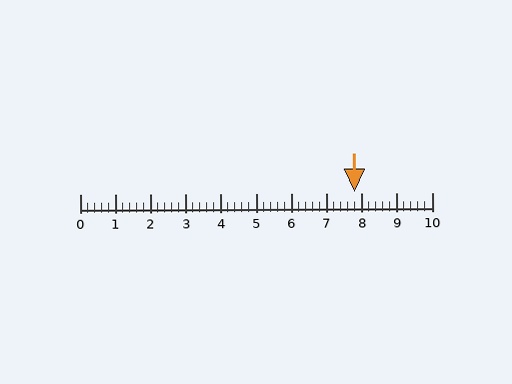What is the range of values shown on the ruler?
The ruler shows values from 0 to 10.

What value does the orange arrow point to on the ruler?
The orange arrow points to approximately 7.8.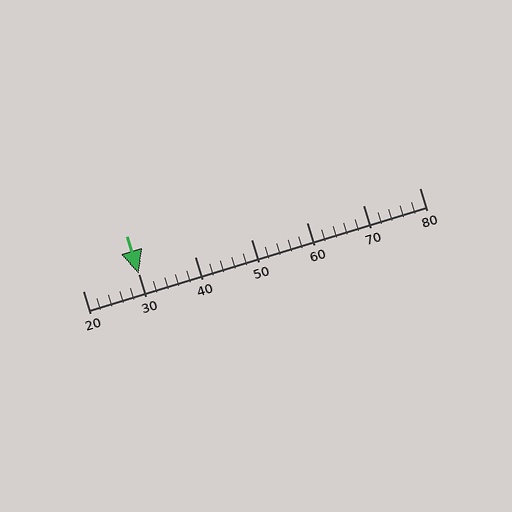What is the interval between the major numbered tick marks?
The major tick marks are spaced 10 units apart.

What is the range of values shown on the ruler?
The ruler shows values from 20 to 80.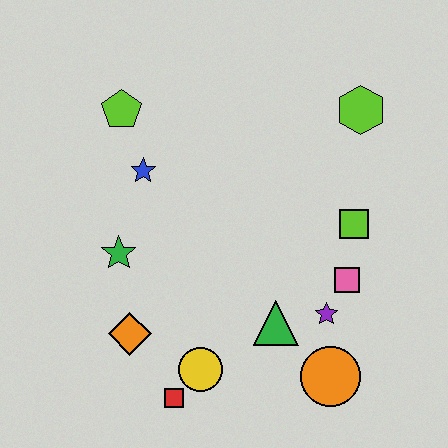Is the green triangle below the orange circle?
No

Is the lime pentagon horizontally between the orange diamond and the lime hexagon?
No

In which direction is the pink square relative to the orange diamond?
The pink square is to the right of the orange diamond.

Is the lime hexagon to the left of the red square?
No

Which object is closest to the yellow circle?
The red square is closest to the yellow circle.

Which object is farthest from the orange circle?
The lime pentagon is farthest from the orange circle.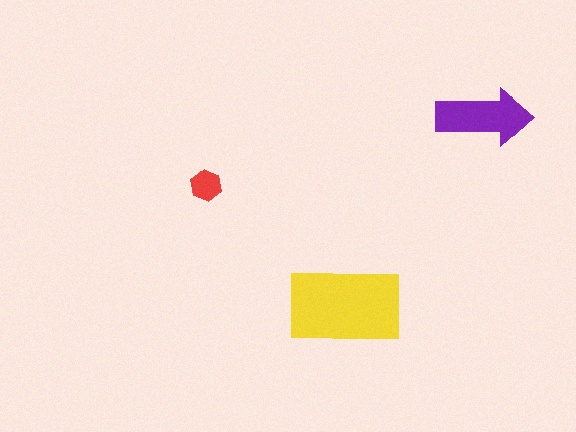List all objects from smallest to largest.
The red hexagon, the purple arrow, the yellow rectangle.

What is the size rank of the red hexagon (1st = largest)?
3rd.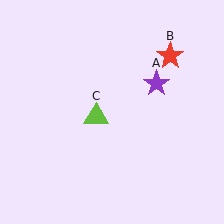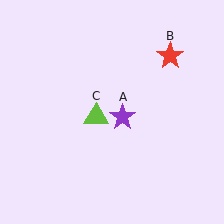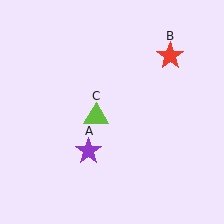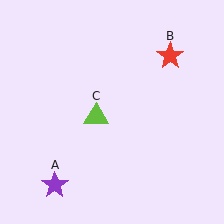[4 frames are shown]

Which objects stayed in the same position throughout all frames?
Red star (object B) and lime triangle (object C) remained stationary.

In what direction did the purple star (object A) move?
The purple star (object A) moved down and to the left.